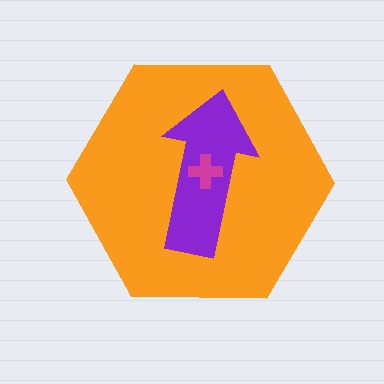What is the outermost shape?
The orange hexagon.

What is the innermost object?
The magenta cross.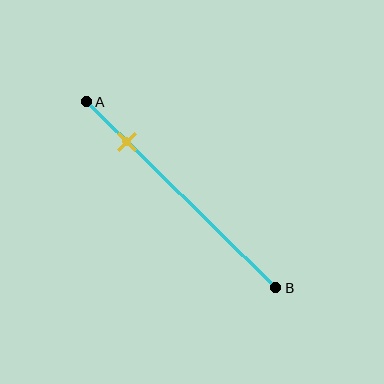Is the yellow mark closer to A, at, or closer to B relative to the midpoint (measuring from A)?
The yellow mark is closer to point A than the midpoint of segment AB.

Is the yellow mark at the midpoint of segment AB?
No, the mark is at about 20% from A, not at the 50% midpoint.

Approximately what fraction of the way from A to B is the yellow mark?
The yellow mark is approximately 20% of the way from A to B.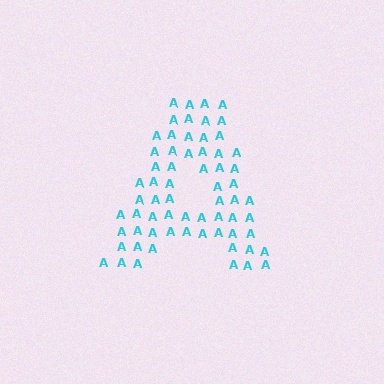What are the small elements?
The small elements are letter A's.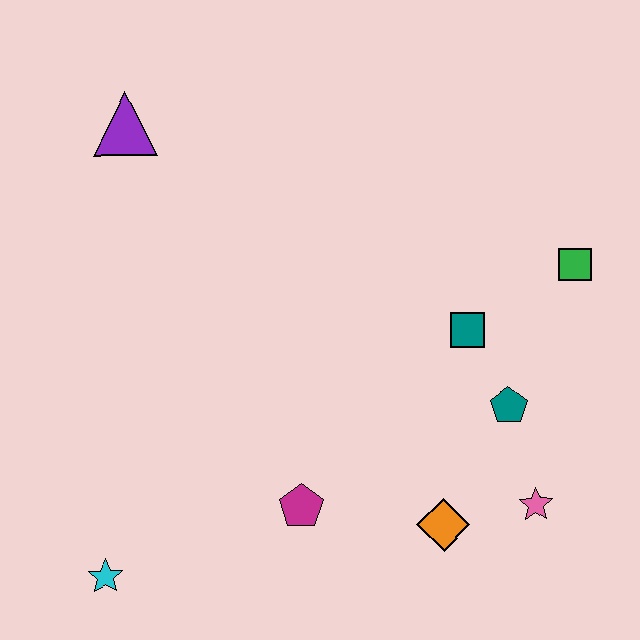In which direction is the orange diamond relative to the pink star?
The orange diamond is to the left of the pink star.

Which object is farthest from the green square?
The cyan star is farthest from the green square.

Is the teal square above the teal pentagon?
Yes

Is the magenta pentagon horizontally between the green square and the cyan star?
Yes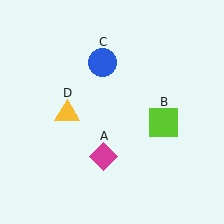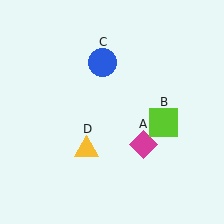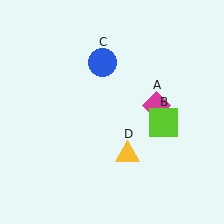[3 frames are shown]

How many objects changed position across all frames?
2 objects changed position: magenta diamond (object A), yellow triangle (object D).